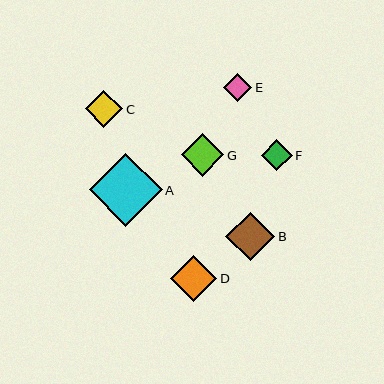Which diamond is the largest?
Diamond A is the largest with a size of approximately 73 pixels.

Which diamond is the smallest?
Diamond E is the smallest with a size of approximately 28 pixels.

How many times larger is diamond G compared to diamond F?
Diamond G is approximately 1.4 times the size of diamond F.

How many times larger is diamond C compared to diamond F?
Diamond C is approximately 1.2 times the size of diamond F.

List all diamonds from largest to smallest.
From largest to smallest: A, B, D, G, C, F, E.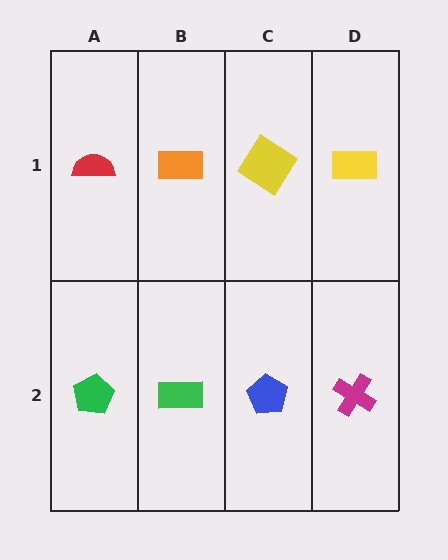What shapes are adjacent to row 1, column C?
A blue pentagon (row 2, column C), an orange rectangle (row 1, column B), a yellow rectangle (row 1, column D).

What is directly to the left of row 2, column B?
A green pentagon.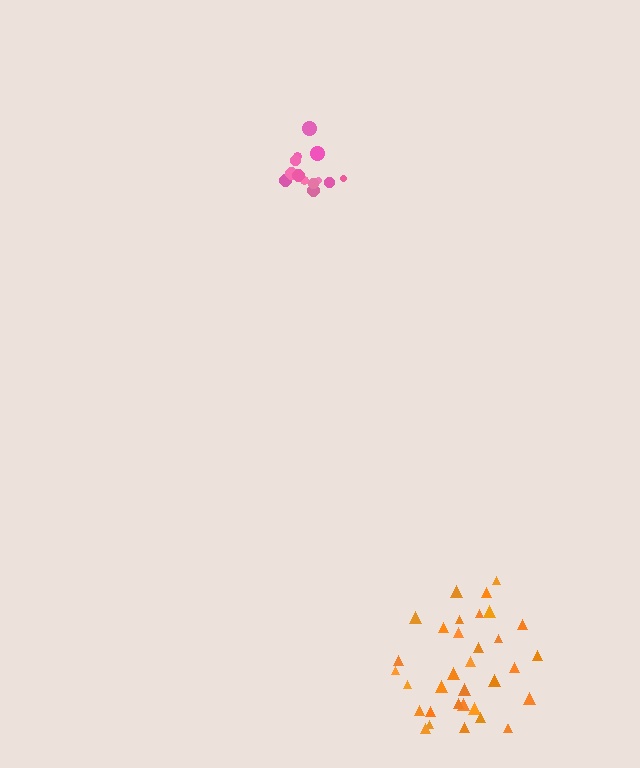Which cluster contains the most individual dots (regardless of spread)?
Orange (34).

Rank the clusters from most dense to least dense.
pink, orange.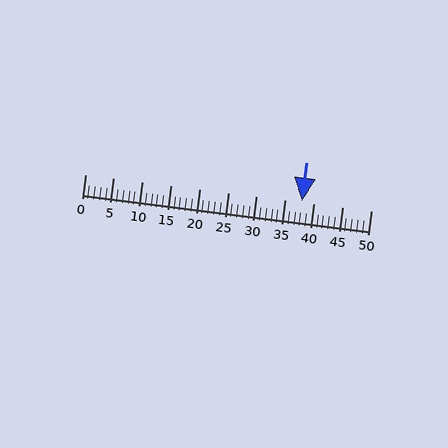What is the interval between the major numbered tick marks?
The major tick marks are spaced 5 units apart.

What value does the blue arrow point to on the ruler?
The blue arrow points to approximately 38.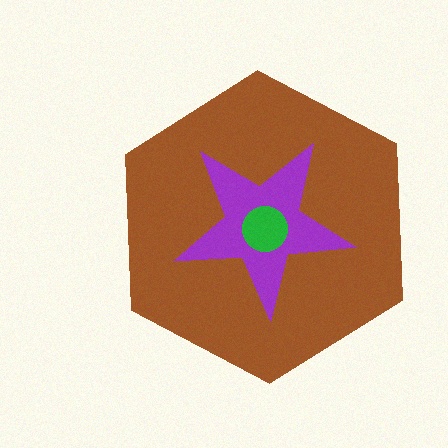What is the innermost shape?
The green circle.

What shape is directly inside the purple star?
The green circle.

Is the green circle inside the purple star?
Yes.